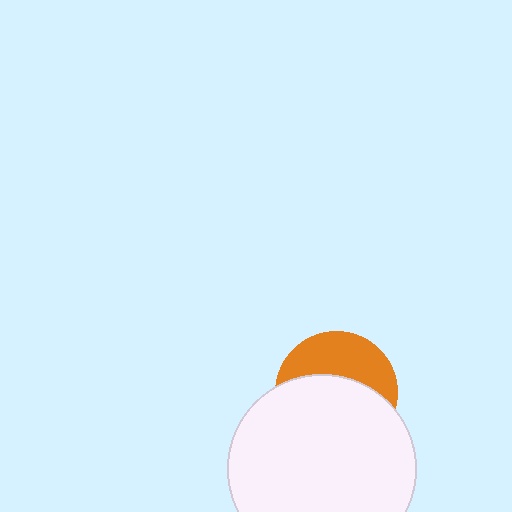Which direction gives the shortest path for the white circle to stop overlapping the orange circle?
Moving down gives the shortest separation.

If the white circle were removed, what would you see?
You would see the complete orange circle.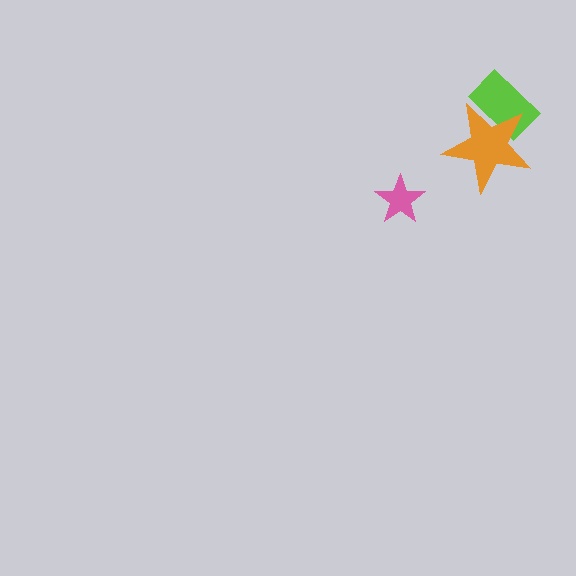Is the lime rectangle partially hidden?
Yes, it is partially covered by another shape.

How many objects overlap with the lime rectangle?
1 object overlaps with the lime rectangle.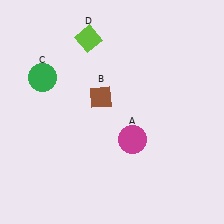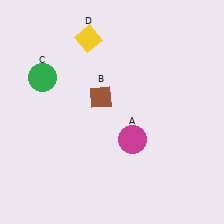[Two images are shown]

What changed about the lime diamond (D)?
In Image 1, D is lime. In Image 2, it changed to yellow.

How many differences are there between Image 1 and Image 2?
There is 1 difference between the two images.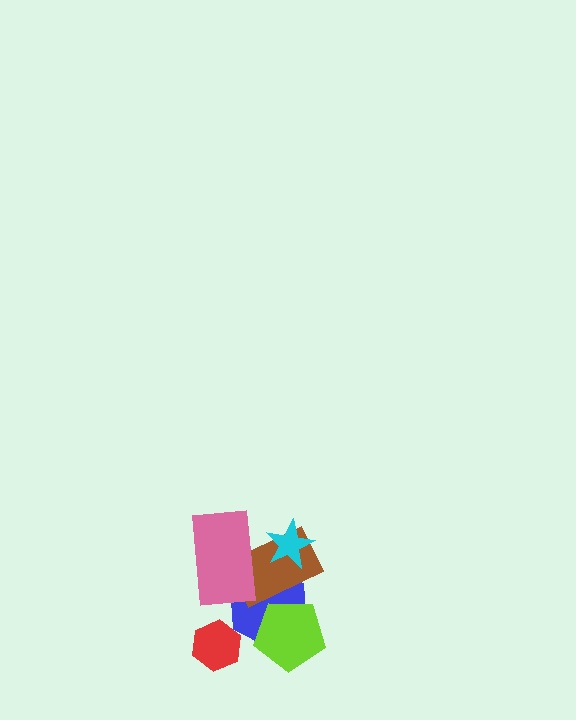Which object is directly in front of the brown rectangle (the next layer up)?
The cyan star is directly in front of the brown rectangle.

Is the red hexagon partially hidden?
No, no other shape covers it.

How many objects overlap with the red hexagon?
0 objects overlap with the red hexagon.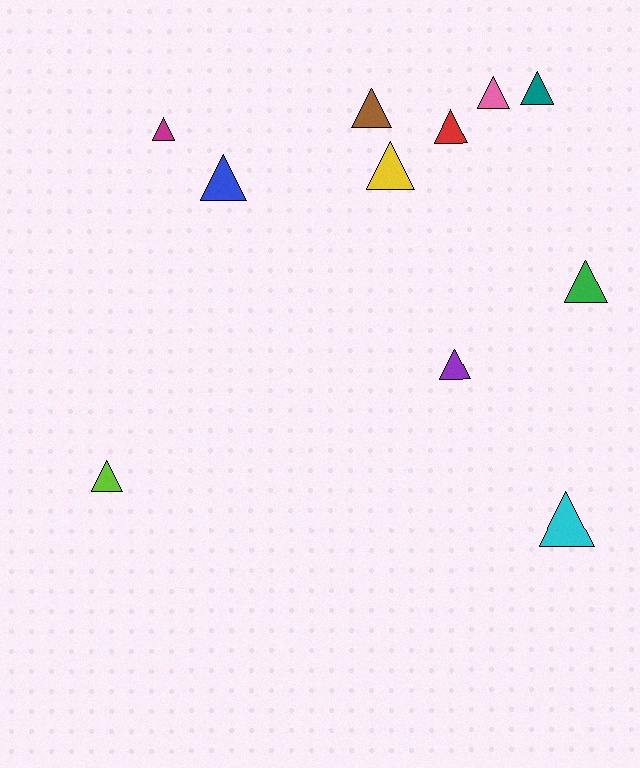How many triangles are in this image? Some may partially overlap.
There are 11 triangles.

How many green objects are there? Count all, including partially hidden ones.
There is 1 green object.